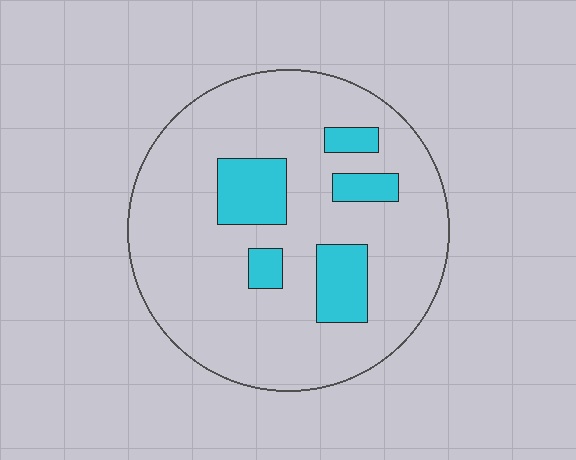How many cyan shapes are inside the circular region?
5.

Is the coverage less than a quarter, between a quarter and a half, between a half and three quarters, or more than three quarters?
Less than a quarter.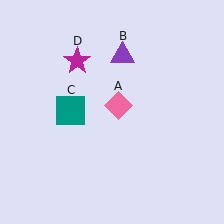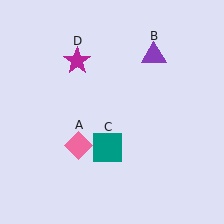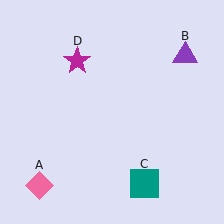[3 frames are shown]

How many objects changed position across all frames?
3 objects changed position: pink diamond (object A), purple triangle (object B), teal square (object C).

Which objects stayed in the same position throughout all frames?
Magenta star (object D) remained stationary.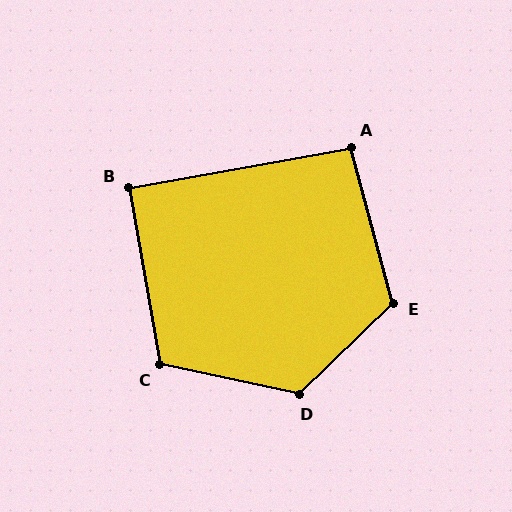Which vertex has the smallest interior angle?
B, at approximately 90 degrees.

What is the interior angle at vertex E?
Approximately 119 degrees (obtuse).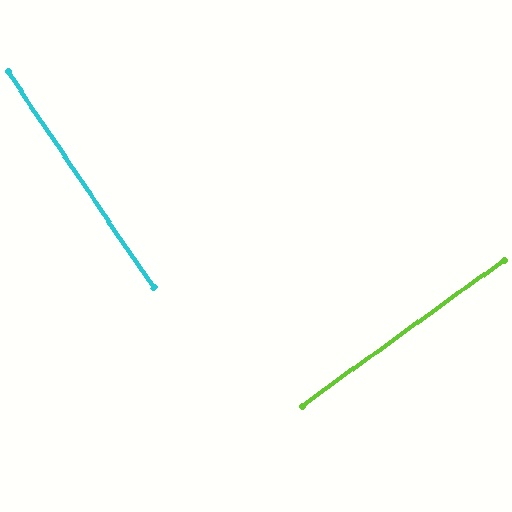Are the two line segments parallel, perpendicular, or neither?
Perpendicular — they meet at approximately 88°.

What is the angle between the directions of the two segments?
Approximately 88 degrees.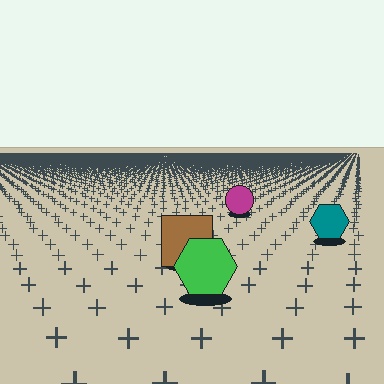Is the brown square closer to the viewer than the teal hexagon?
Yes. The brown square is closer — you can tell from the texture gradient: the ground texture is coarser near it.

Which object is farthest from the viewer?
The magenta circle is farthest from the viewer. It appears smaller and the ground texture around it is denser.